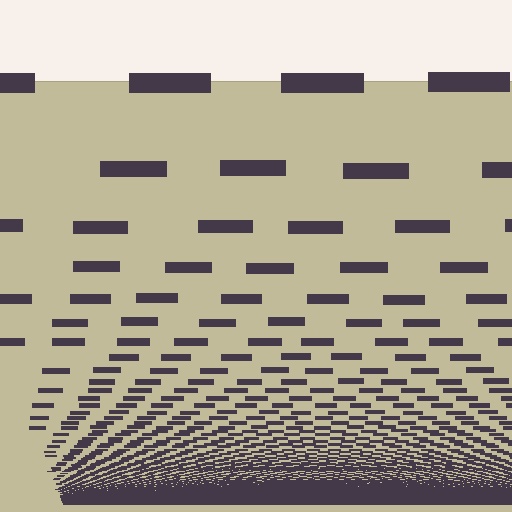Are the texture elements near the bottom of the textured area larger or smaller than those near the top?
Smaller. The gradient is inverted — elements near the bottom are smaller and denser.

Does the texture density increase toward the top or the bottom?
Density increases toward the bottom.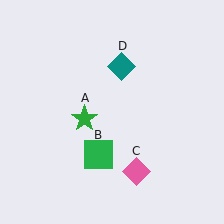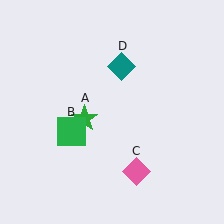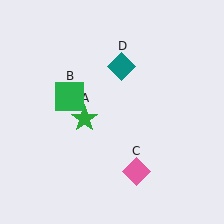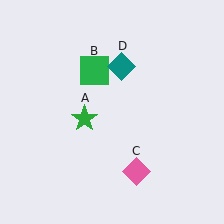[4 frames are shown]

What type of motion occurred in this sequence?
The green square (object B) rotated clockwise around the center of the scene.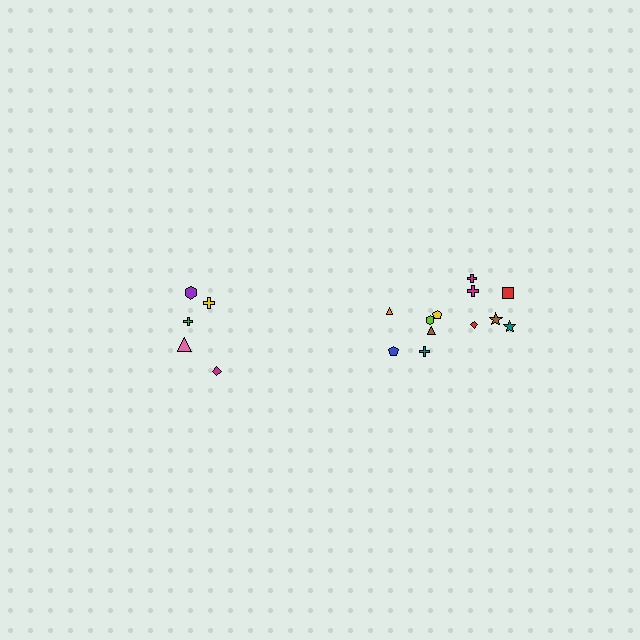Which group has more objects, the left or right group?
The right group.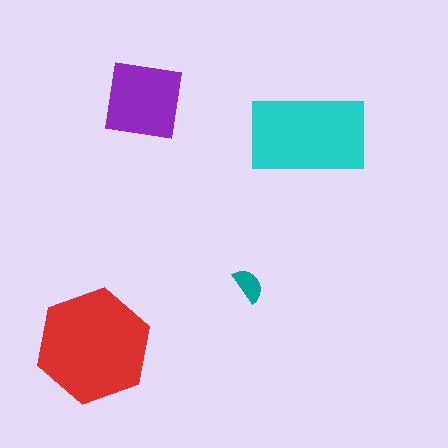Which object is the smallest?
The teal semicircle.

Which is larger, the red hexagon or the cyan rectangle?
The red hexagon.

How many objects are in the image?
There are 4 objects in the image.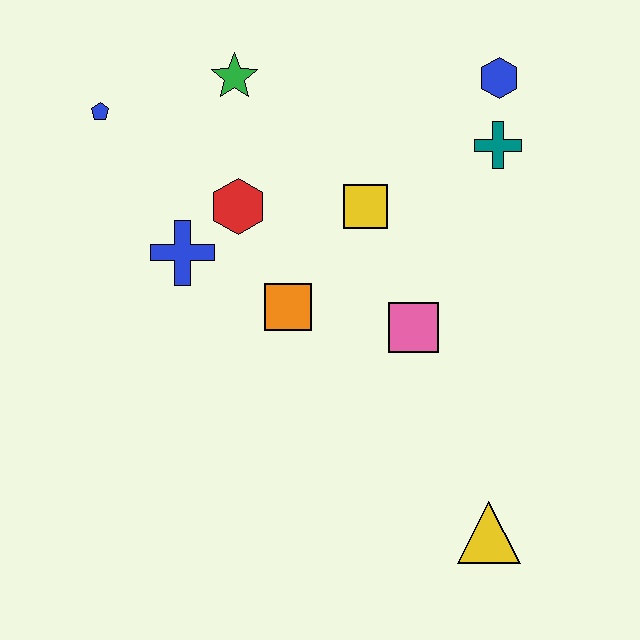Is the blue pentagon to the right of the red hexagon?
No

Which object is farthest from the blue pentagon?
The yellow triangle is farthest from the blue pentagon.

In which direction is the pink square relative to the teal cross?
The pink square is below the teal cross.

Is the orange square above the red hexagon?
No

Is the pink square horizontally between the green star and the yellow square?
No